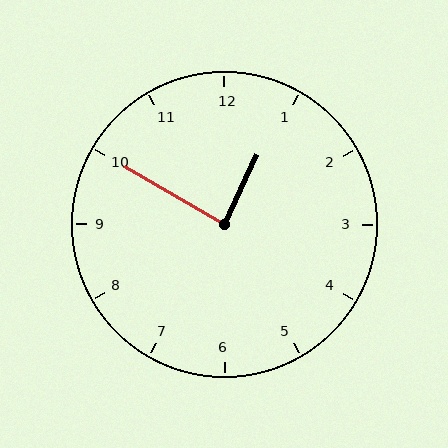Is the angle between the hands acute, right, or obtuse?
It is right.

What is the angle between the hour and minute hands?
Approximately 85 degrees.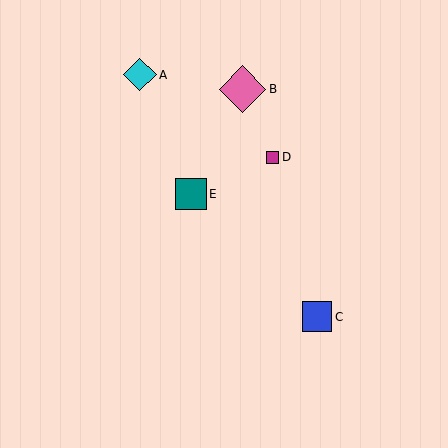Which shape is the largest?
The pink diamond (labeled B) is the largest.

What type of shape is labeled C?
Shape C is a blue square.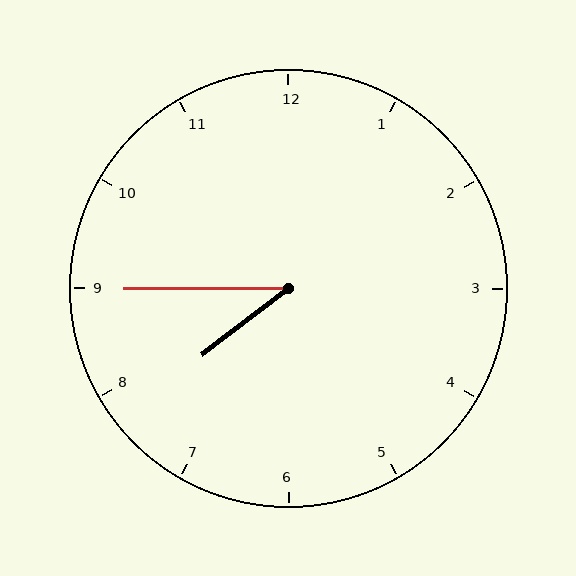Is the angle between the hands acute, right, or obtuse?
It is acute.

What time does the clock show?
7:45.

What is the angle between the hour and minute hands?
Approximately 38 degrees.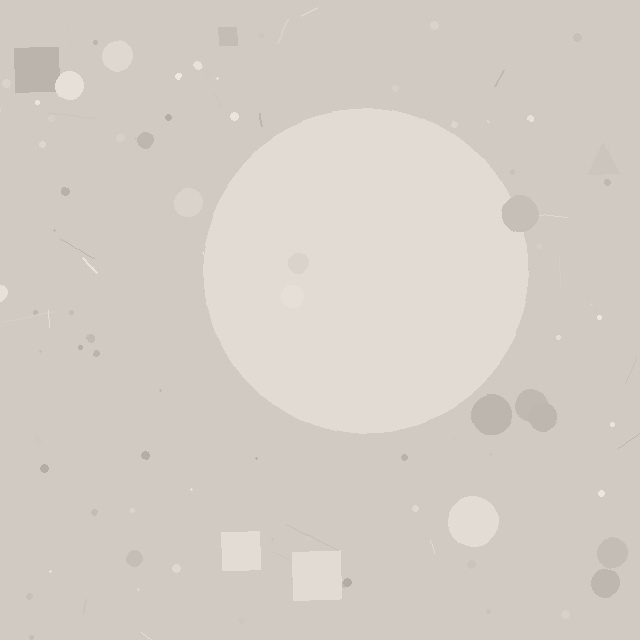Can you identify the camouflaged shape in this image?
The camouflaged shape is a circle.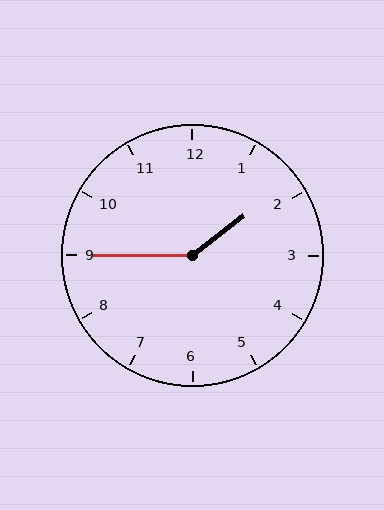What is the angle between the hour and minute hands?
Approximately 142 degrees.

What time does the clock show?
1:45.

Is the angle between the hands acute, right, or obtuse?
It is obtuse.